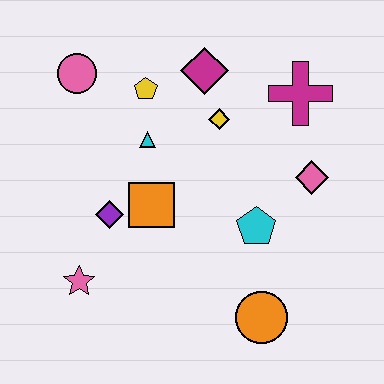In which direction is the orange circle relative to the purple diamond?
The orange circle is to the right of the purple diamond.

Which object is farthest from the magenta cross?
The pink star is farthest from the magenta cross.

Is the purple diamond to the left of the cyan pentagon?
Yes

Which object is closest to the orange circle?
The cyan pentagon is closest to the orange circle.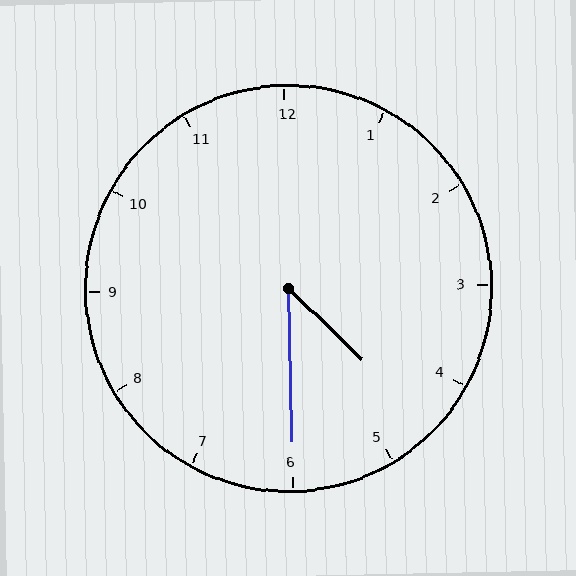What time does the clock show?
4:30.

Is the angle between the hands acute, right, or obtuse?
It is acute.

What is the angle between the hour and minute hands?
Approximately 45 degrees.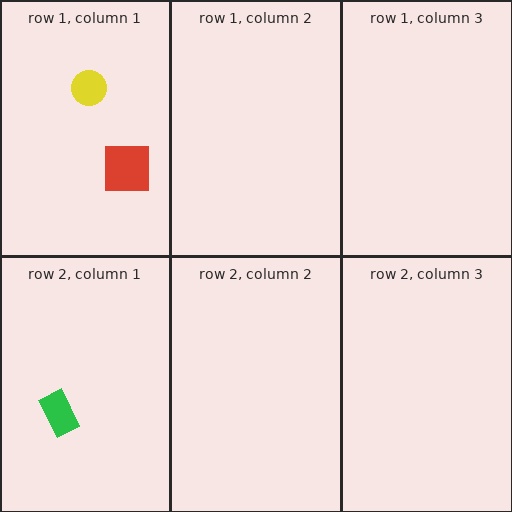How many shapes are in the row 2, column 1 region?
1.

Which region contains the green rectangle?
The row 2, column 1 region.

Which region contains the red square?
The row 1, column 1 region.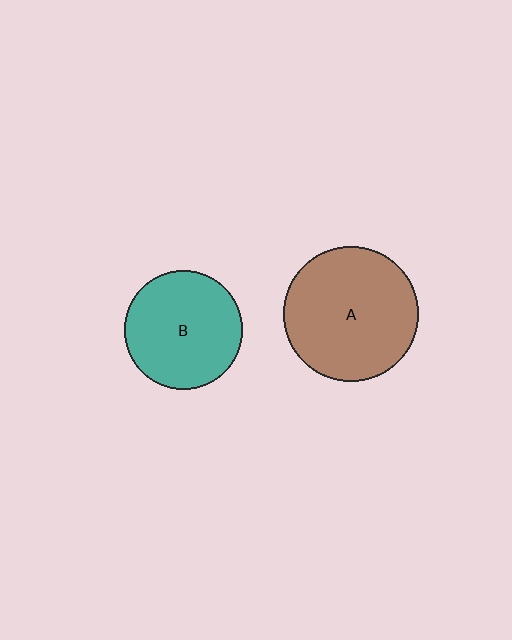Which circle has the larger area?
Circle A (brown).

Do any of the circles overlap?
No, none of the circles overlap.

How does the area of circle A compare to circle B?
Approximately 1.3 times.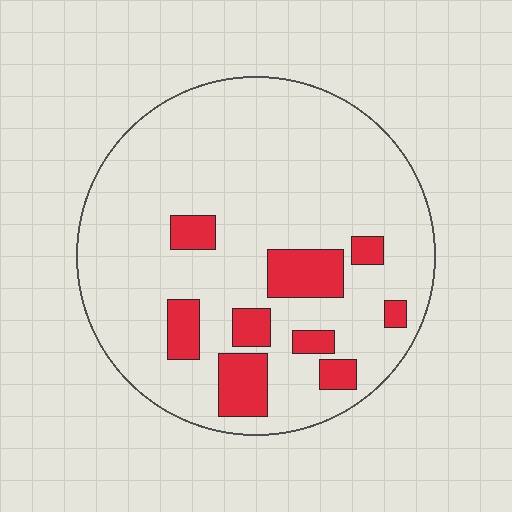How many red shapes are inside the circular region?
9.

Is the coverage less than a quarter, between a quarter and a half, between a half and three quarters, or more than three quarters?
Less than a quarter.